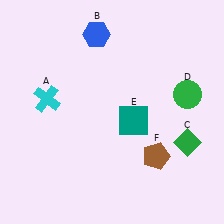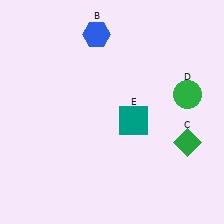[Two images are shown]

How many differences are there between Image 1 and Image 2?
There are 2 differences between the two images.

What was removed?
The cyan cross (A), the brown pentagon (F) were removed in Image 2.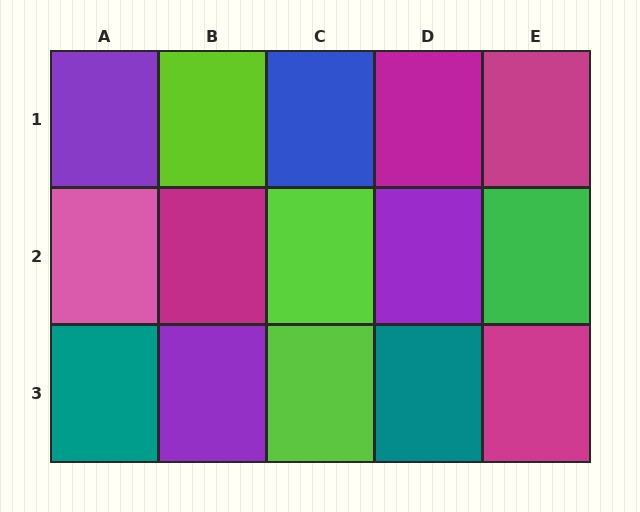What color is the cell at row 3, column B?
Purple.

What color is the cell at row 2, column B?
Magenta.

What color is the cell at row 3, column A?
Teal.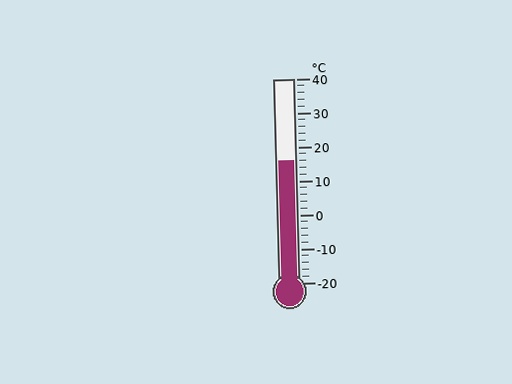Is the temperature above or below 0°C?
The temperature is above 0°C.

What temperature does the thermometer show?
The thermometer shows approximately 16°C.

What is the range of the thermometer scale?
The thermometer scale ranges from -20°C to 40°C.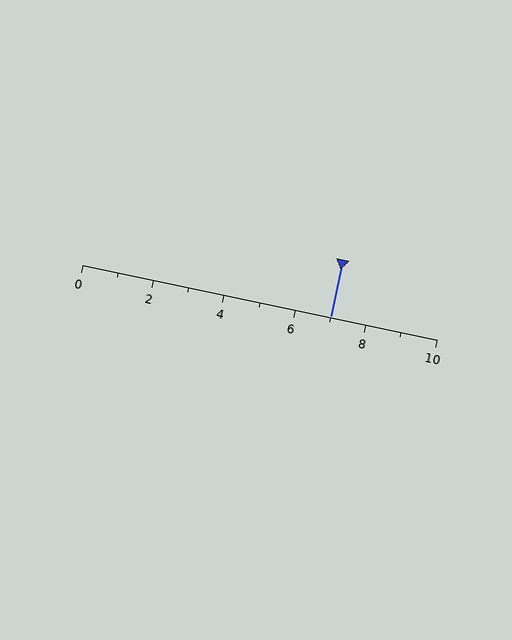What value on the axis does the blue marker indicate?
The marker indicates approximately 7.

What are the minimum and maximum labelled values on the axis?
The axis runs from 0 to 10.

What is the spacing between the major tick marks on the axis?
The major ticks are spaced 2 apart.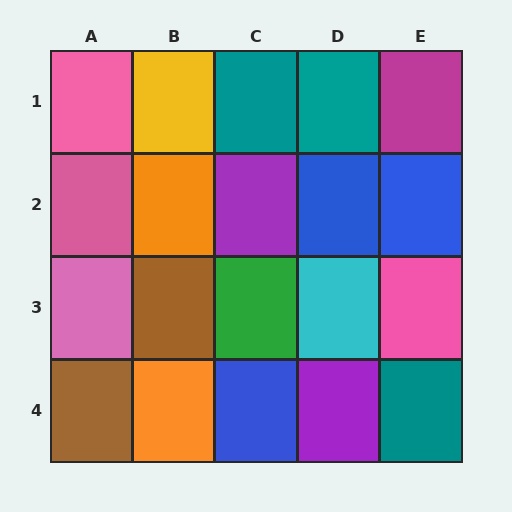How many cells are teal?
3 cells are teal.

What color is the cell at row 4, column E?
Teal.